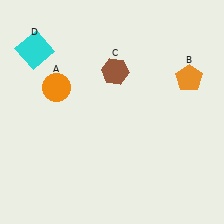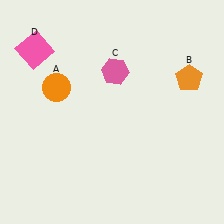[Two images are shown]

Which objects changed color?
C changed from brown to pink. D changed from cyan to pink.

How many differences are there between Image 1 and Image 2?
There are 2 differences between the two images.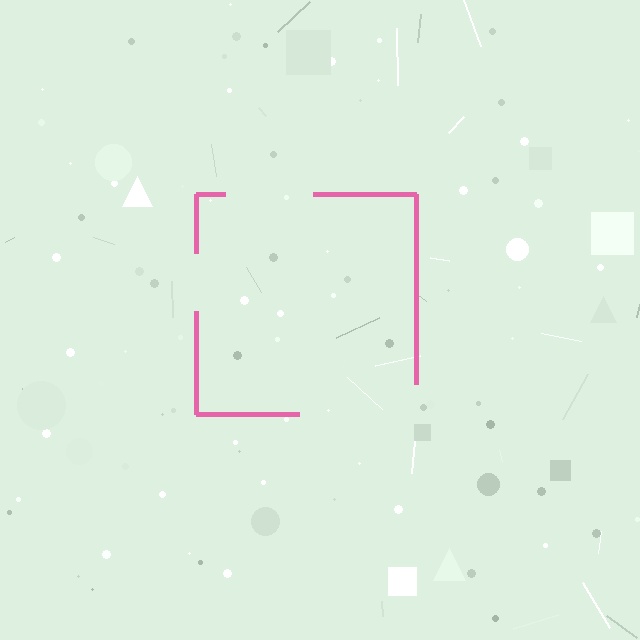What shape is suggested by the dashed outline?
The dashed outline suggests a square.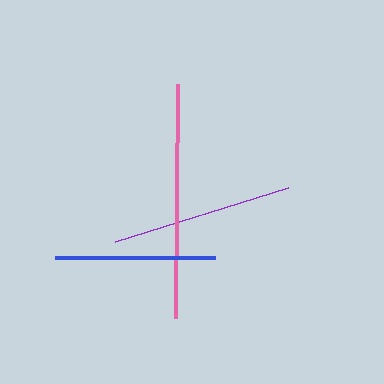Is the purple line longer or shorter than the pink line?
The pink line is longer than the purple line.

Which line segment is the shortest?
The blue line is the shortest at approximately 160 pixels.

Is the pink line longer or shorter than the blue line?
The pink line is longer than the blue line.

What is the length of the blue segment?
The blue segment is approximately 160 pixels long.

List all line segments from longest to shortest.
From longest to shortest: pink, purple, blue.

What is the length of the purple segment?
The purple segment is approximately 181 pixels long.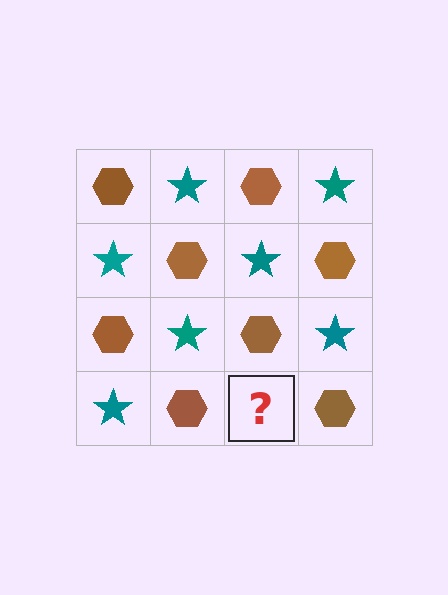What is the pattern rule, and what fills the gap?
The rule is that it alternates brown hexagon and teal star in a checkerboard pattern. The gap should be filled with a teal star.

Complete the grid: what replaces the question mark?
The question mark should be replaced with a teal star.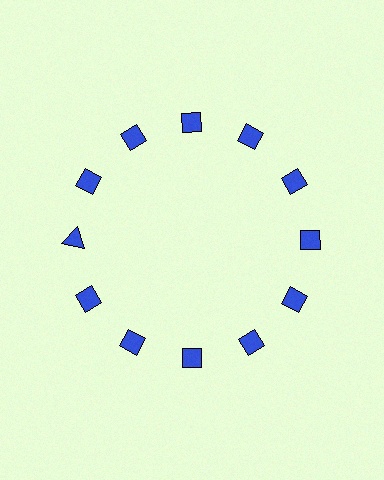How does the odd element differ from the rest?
It has a different shape: triangle instead of diamond.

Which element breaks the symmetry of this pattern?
The blue triangle at roughly the 9 o'clock position breaks the symmetry. All other shapes are blue diamonds.